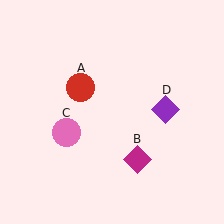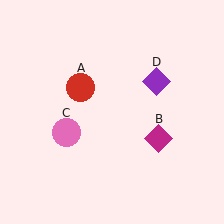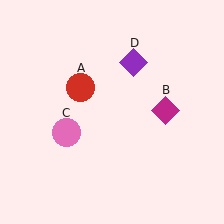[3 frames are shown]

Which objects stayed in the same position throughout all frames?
Red circle (object A) and pink circle (object C) remained stationary.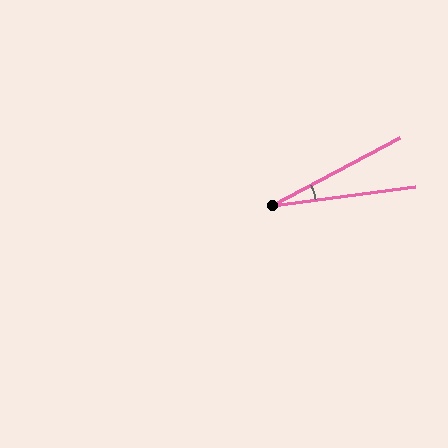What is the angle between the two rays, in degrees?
Approximately 21 degrees.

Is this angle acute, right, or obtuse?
It is acute.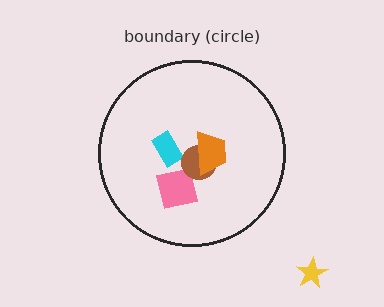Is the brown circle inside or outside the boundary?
Inside.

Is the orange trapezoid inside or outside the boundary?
Inside.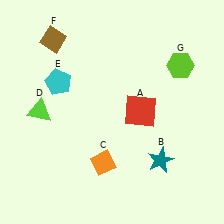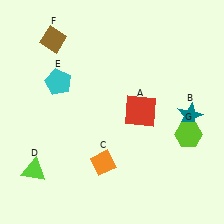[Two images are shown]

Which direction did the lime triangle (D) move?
The lime triangle (D) moved down.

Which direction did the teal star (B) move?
The teal star (B) moved up.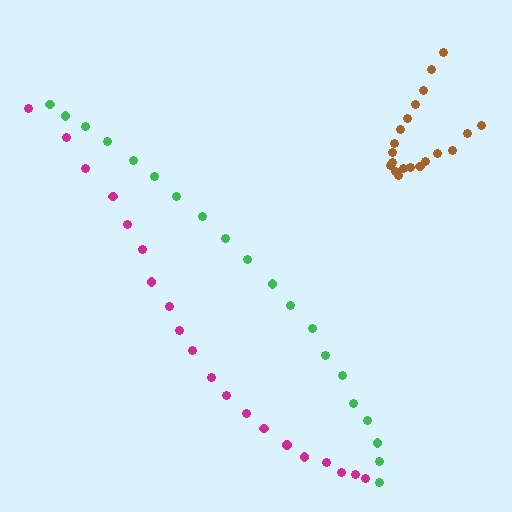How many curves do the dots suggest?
There are 3 distinct paths.